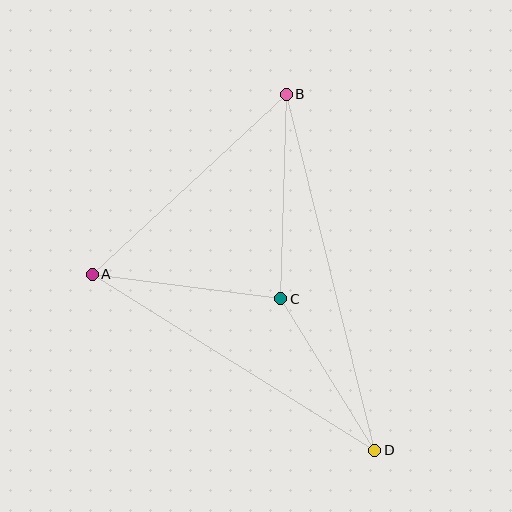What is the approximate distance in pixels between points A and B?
The distance between A and B is approximately 265 pixels.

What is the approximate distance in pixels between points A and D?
The distance between A and D is approximately 333 pixels.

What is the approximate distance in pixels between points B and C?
The distance between B and C is approximately 204 pixels.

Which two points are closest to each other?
Points C and D are closest to each other.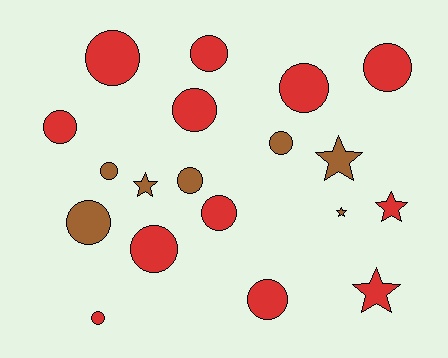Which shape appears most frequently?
Circle, with 14 objects.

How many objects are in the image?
There are 19 objects.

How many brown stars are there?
There are 3 brown stars.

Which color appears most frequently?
Red, with 12 objects.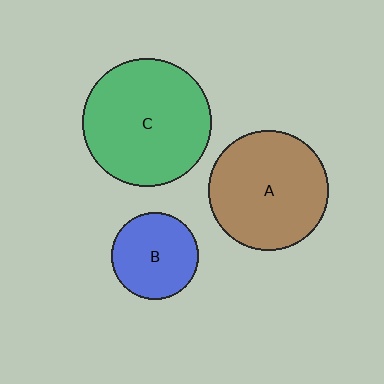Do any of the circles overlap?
No, none of the circles overlap.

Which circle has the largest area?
Circle C (green).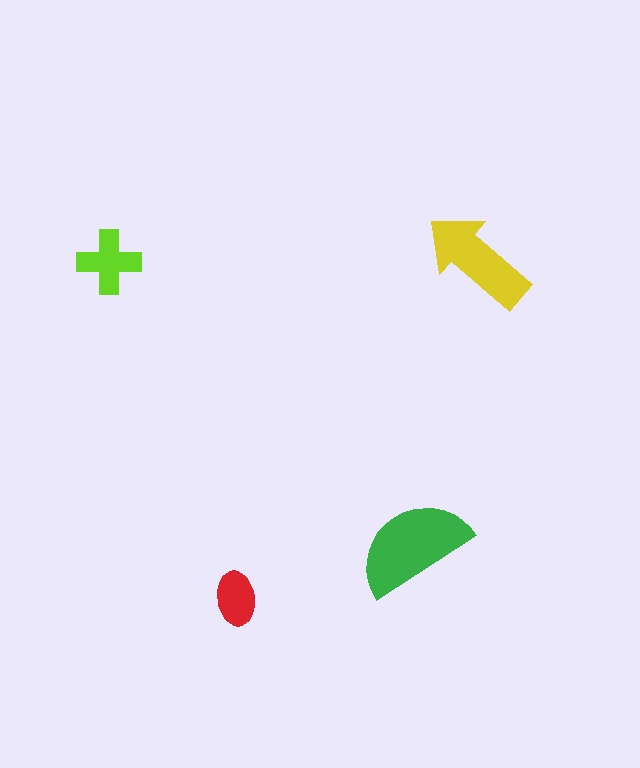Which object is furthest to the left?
The lime cross is leftmost.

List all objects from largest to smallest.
The green semicircle, the yellow arrow, the lime cross, the red ellipse.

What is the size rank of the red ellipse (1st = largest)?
4th.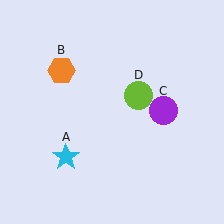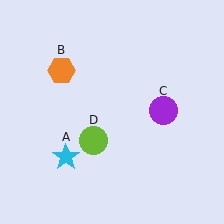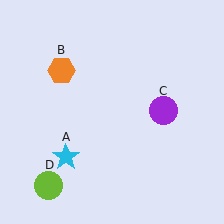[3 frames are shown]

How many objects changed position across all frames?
1 object changed position: lime circle (object D).